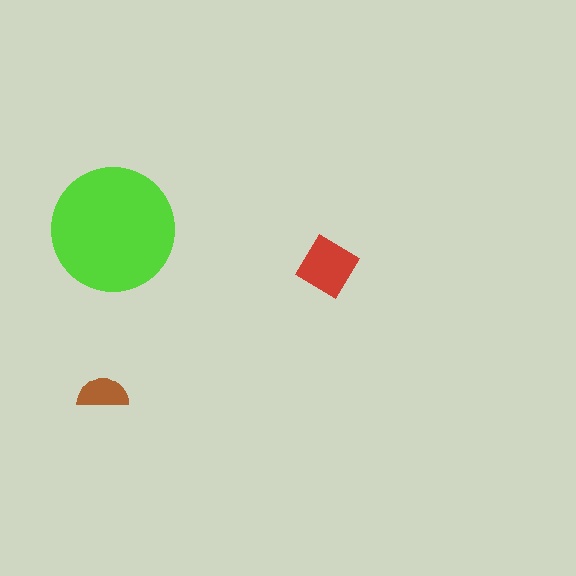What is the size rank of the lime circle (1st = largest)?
1st.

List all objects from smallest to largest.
The brown semicircle, the red diamond, the lime circle.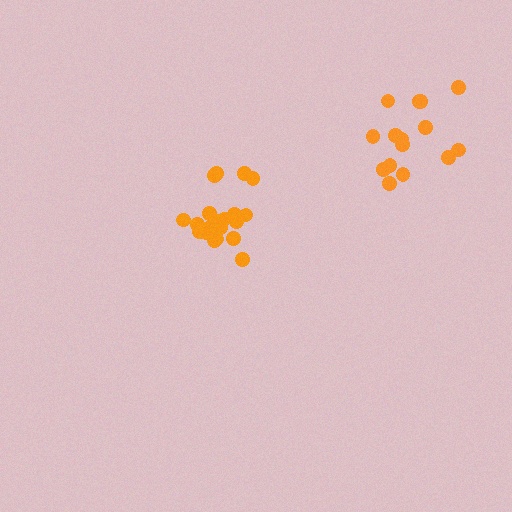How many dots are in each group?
Group 1: 15 dots, Group 2: 20 dots (35 total).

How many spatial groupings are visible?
There are 2 spatial groupings.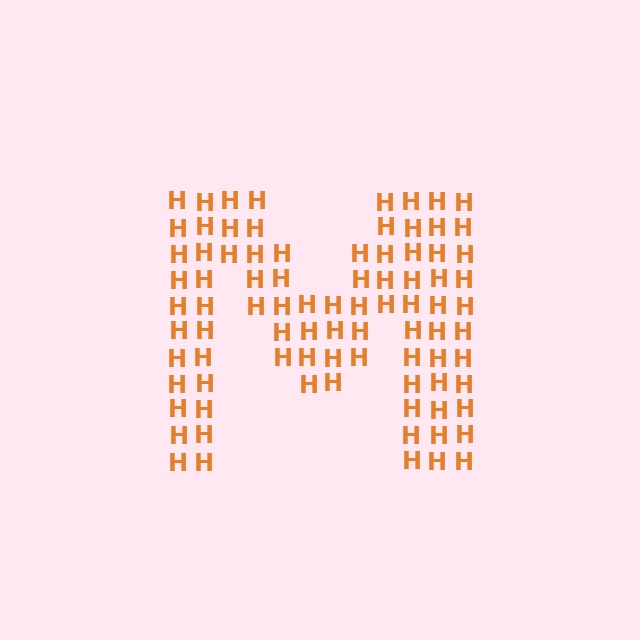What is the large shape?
The large shape is the letter M.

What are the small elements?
The small elements are letter H's.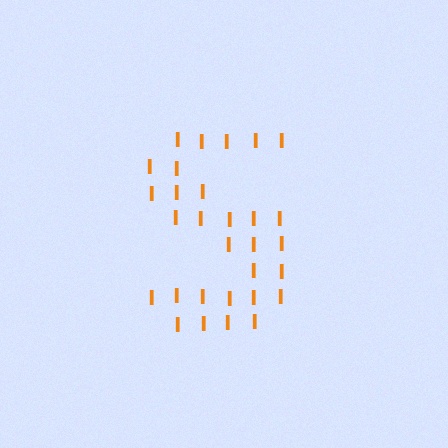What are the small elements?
The small elements are letter I's.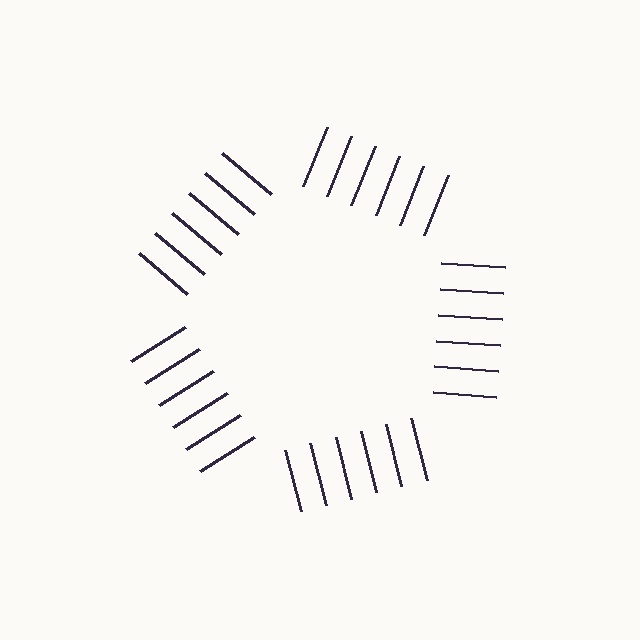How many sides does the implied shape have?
5 sides — the line-ends trace a pentagon.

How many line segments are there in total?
30 — 6 along each of the 5 edges.